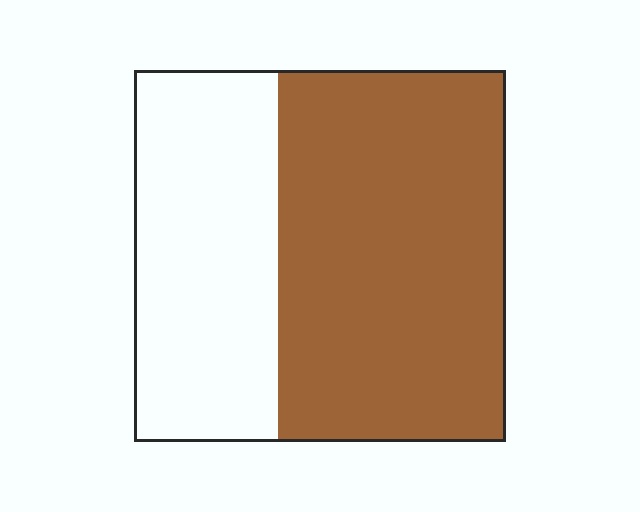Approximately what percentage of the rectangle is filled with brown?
Approximately 60%.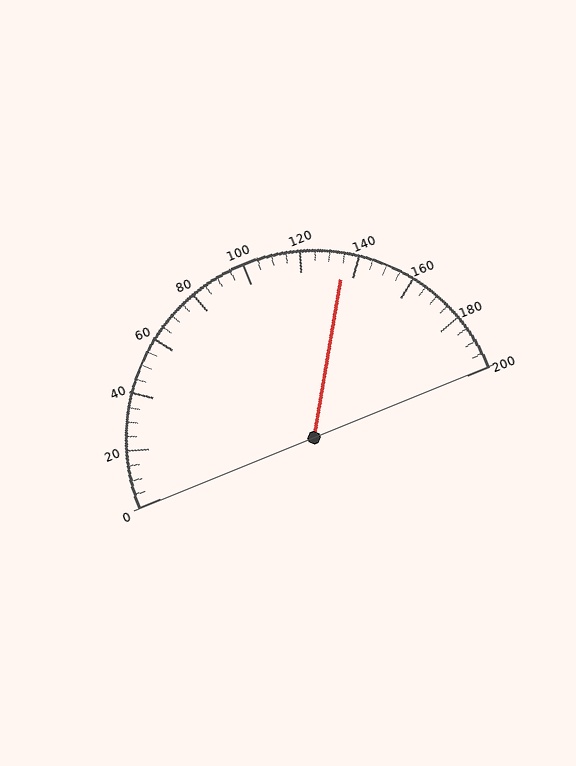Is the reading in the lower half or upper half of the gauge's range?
The reading is in the upper half of the range (0 to 200).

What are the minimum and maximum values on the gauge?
The gauge ranges from 0 to 200.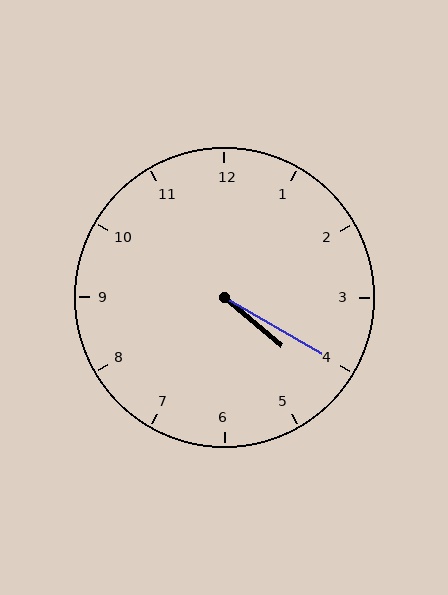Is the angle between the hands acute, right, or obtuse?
It is acute.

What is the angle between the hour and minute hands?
Approximately 10 degrees.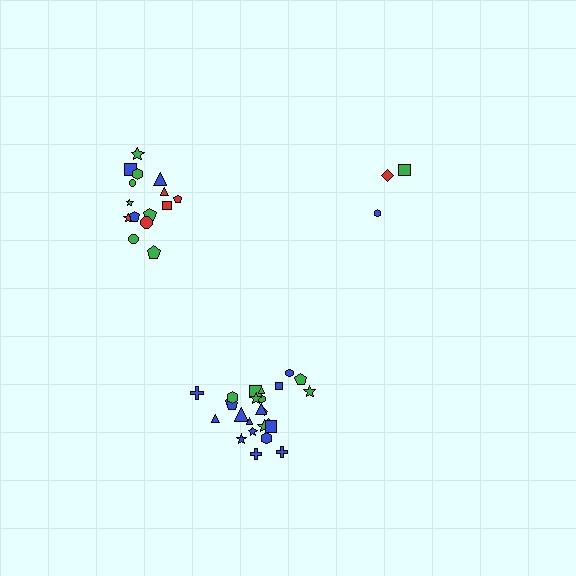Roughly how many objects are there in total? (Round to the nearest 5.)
Roughly 45 objects in total.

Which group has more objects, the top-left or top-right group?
The top-left group.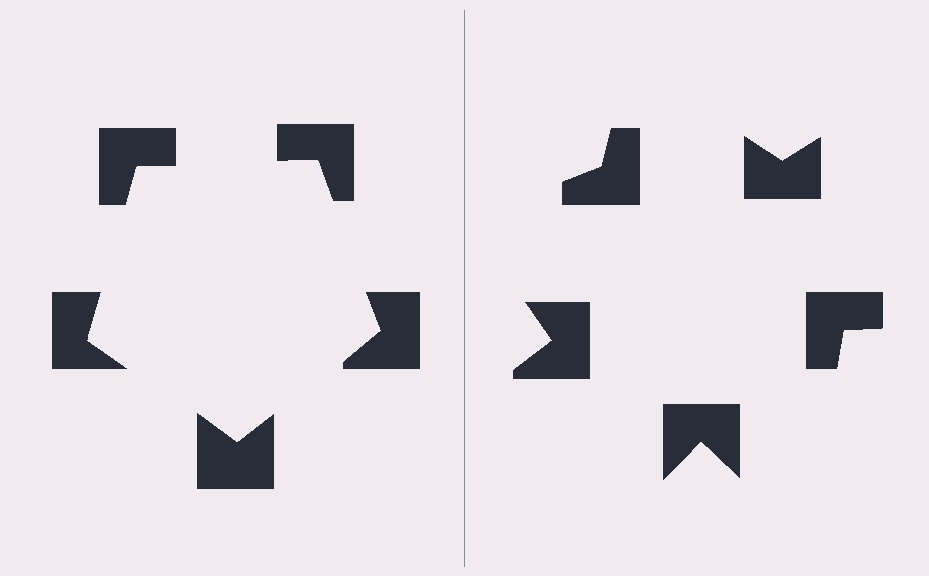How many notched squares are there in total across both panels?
10 — 5 on each side.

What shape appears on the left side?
An illusory pentagon.